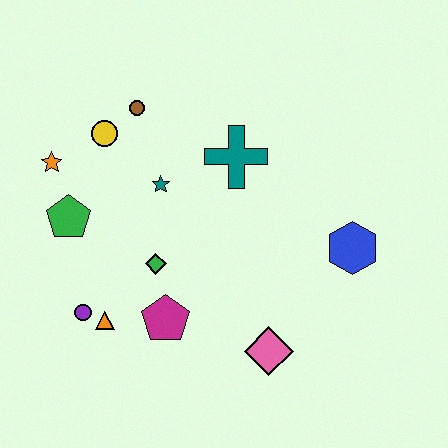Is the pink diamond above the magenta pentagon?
No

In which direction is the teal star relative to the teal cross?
The teal star is to the left of the teal cross.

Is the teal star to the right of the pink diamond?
No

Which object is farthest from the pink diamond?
The orange star is farthest from the pink diamond.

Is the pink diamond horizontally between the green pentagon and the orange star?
No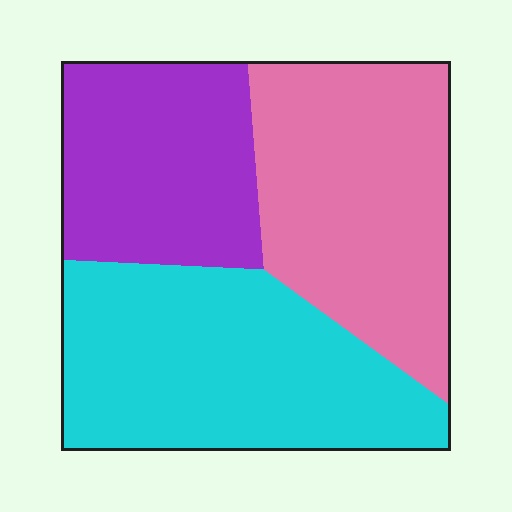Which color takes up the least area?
Purple, at roughly 25%.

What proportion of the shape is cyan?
Cyan takes up between a third and a half of the shape.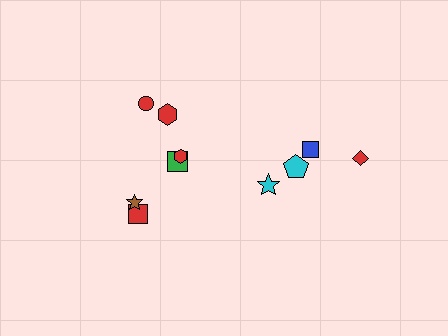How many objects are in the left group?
There are 6 objects.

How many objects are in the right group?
There are 4 objects.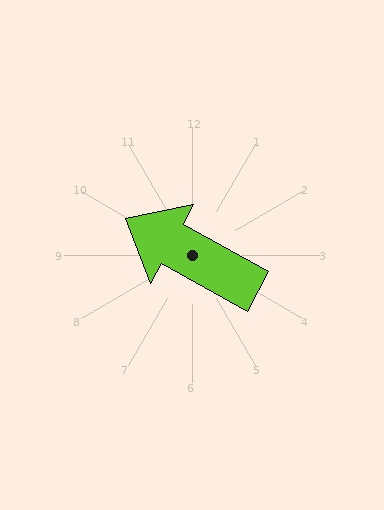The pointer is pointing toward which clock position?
Roughly 10 o'clock.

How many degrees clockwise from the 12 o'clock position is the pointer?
Approximately 299 degrees.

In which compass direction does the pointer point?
Northwest.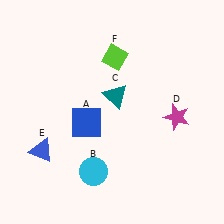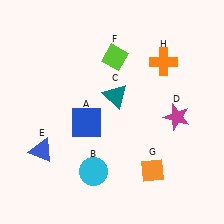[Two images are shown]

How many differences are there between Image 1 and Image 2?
There are 2 differences between the two images.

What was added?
An orange diamond (G), an orange cross (H) were added in Image 2.